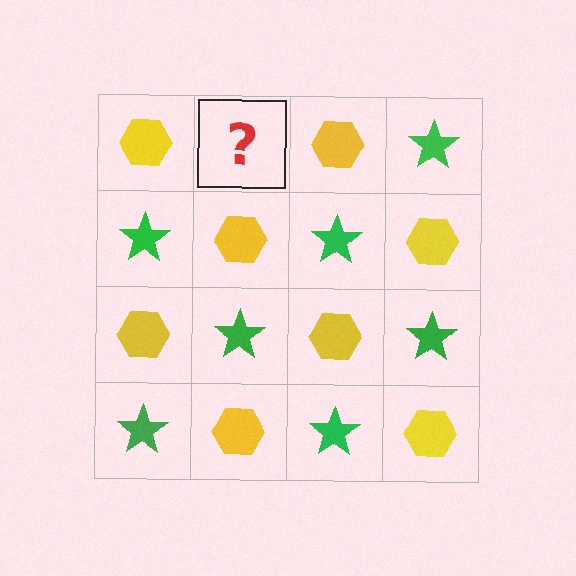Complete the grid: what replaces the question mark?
The question mark should be replaced with a green star.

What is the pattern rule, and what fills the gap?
The rule is that it alternates yellow hexagon and green star in a checkerboard pattern. The gap should be filled with a green star.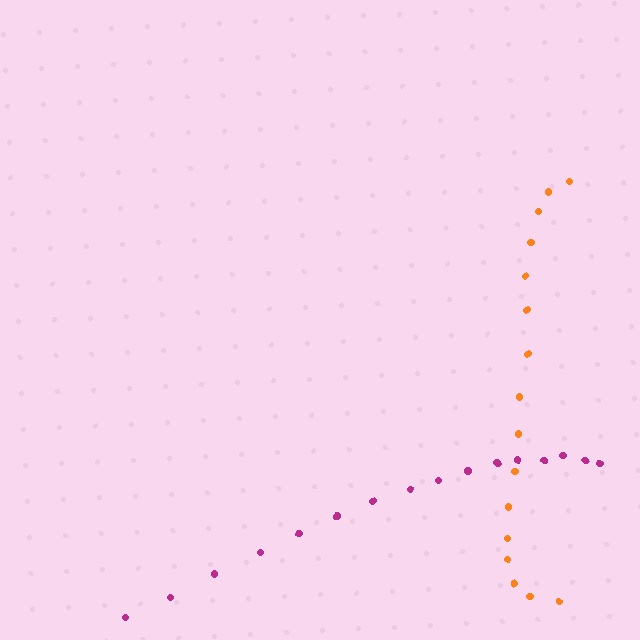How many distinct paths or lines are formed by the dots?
There are 2 distinct paths.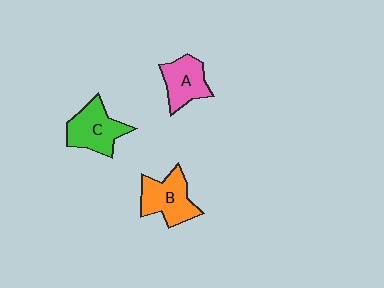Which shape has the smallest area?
Shape A (pink).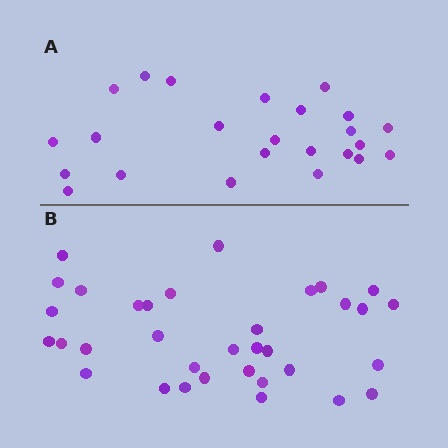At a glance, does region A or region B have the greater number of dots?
Region B (the bottom region) has more dots.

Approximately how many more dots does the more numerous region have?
Region B has roughly 10 or so more dots than region A.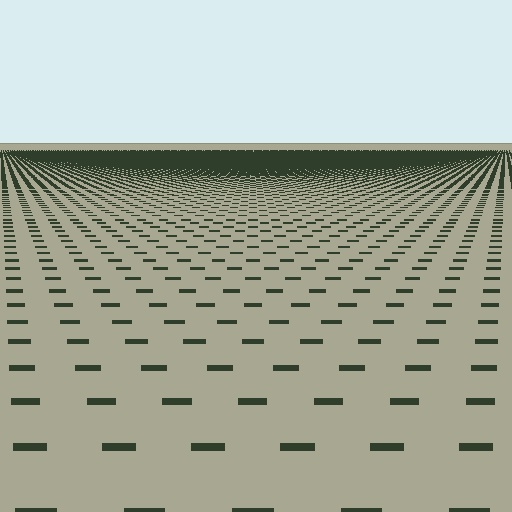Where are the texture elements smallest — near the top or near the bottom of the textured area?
Near the top.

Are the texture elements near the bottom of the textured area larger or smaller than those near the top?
Larger. Near the bottom, elements are closer to the viewer and appear at a bigger on-screen size.